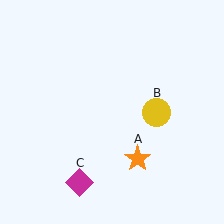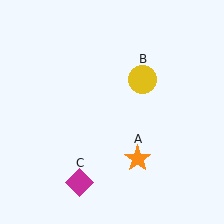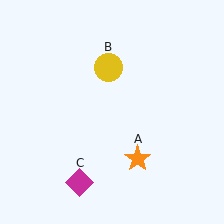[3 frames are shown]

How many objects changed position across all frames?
1 object changed position: yellow circle (object B).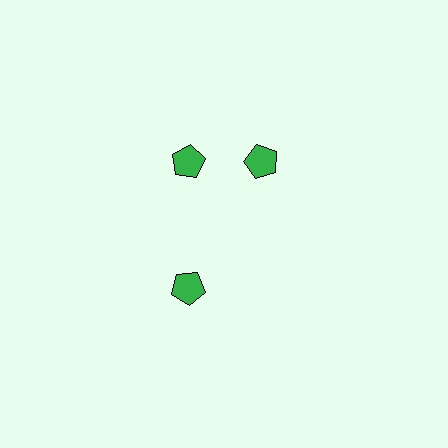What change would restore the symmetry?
The symmetry would be restored by rotating it back into even spacing with its neighbors so that all 3 pentagons sit at equal angles and equal distance from the center.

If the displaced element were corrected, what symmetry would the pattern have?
It would have 3-fold rotational symmetry — the pattern would map onto itself every 120 degrees.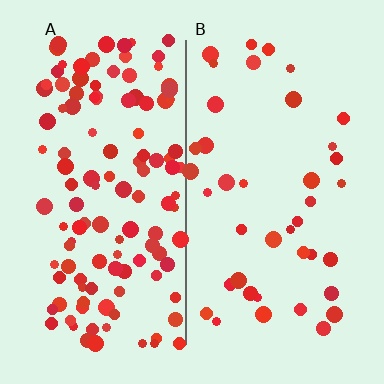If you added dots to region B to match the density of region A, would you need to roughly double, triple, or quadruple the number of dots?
Approximately triple.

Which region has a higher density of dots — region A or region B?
A (the left).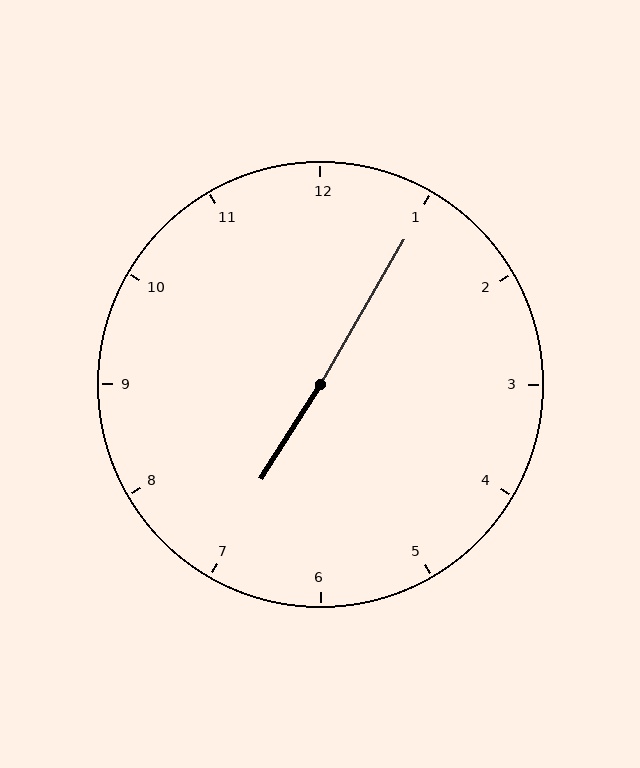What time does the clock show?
7:05.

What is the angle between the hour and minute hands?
Approximately 178 degrees.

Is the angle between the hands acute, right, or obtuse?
It is obtuse.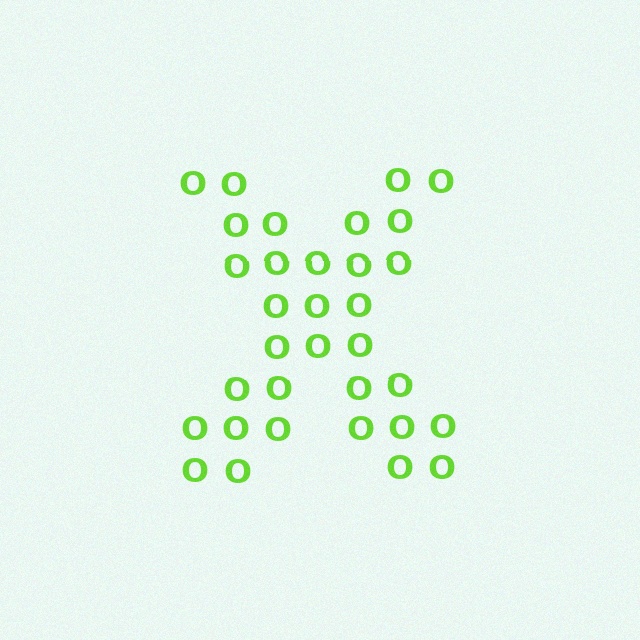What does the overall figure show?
The overall figure shows the letter X.